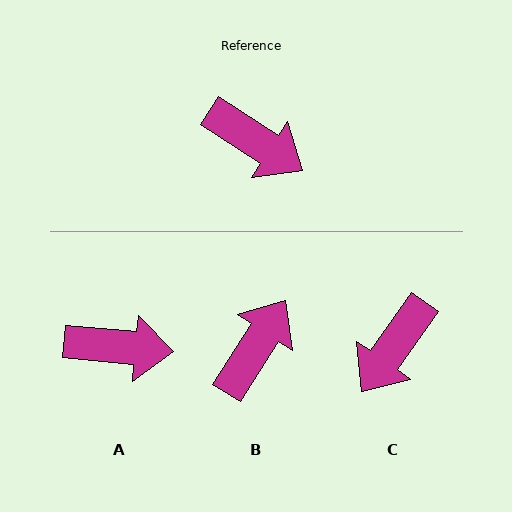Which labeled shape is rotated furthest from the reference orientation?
C, about 92 degrees away.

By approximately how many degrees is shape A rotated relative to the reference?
Approximately 28 degrees counter-clockwise.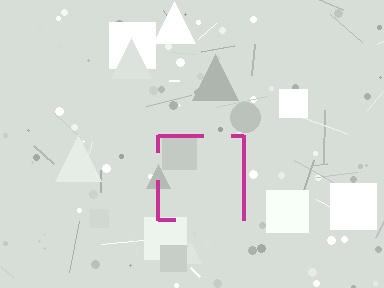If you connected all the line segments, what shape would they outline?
They would outline a square.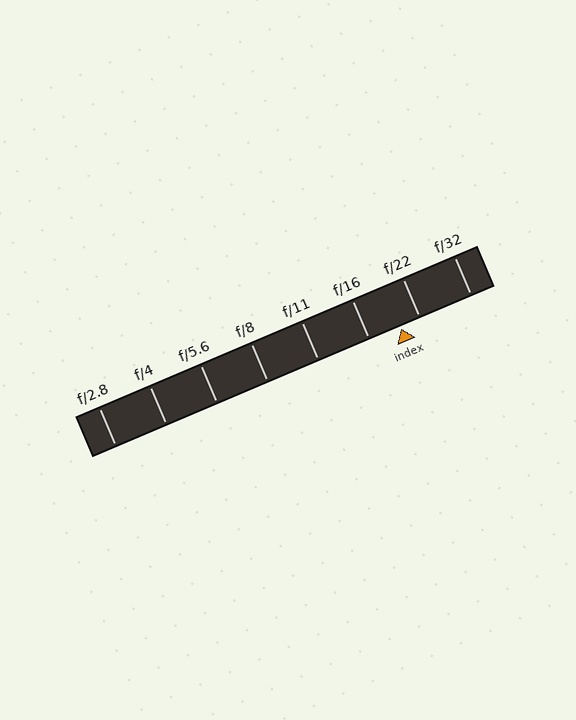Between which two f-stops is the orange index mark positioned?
The index mark is between f/16 and f/22.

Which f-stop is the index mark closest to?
The index mark is closest to f/22.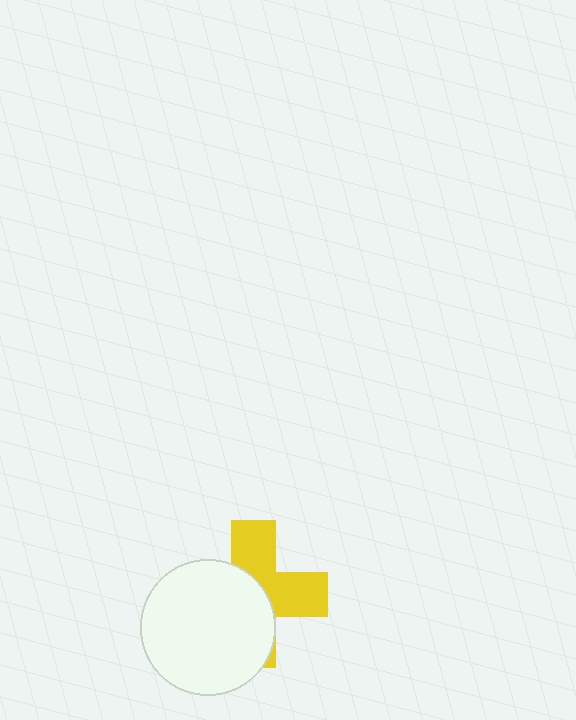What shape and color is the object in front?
The object in front is a white circle.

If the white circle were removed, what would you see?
You would see the complete yellow cross.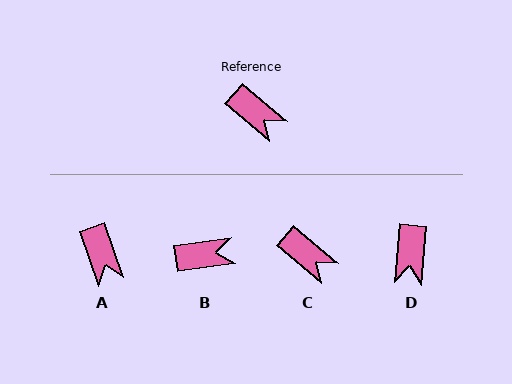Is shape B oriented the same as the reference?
No, it is off by about 49 degrees.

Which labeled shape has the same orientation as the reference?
C.